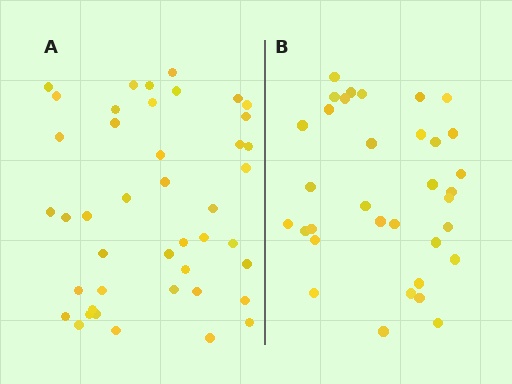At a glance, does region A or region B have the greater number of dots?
Region A (the left region) has more dots.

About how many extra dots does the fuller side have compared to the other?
Region A has roughly 8 or so more dots than region B.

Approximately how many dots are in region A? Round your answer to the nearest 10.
About 40 dots. (The exact count is 43, which rounds to 40.)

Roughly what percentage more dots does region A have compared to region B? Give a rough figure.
About 25% more.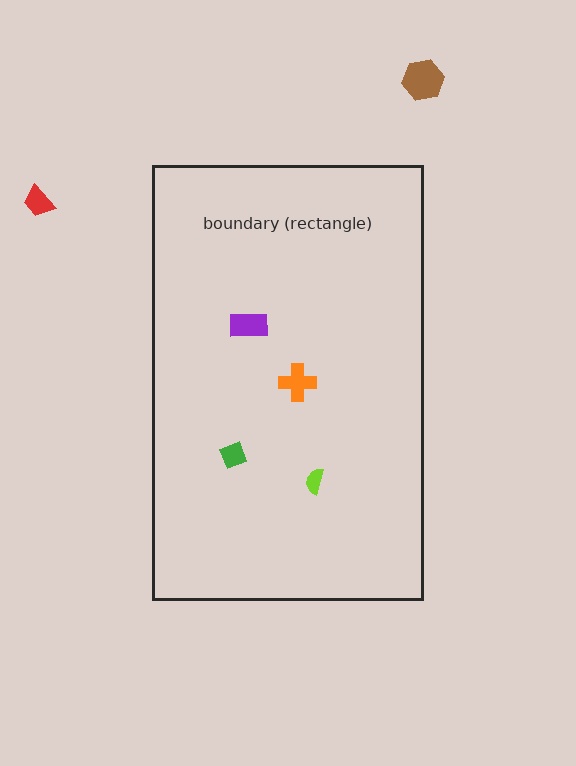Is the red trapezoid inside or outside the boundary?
Outside.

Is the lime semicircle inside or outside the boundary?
Inside.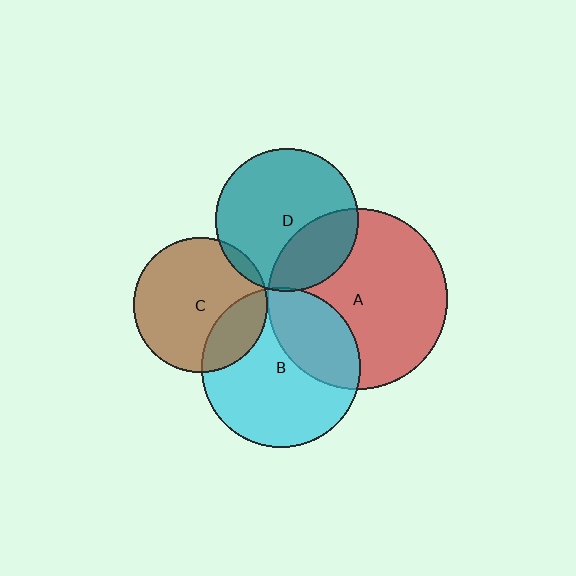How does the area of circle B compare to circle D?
Approximately 1.2 times.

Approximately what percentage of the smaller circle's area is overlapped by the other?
Approximately 25%.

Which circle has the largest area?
Circle A (red).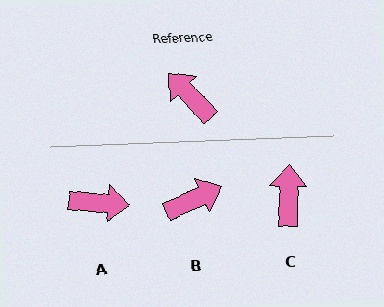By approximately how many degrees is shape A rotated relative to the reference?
Approximately 139 degrees clockwise.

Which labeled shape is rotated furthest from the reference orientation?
A, about 139 degrees away.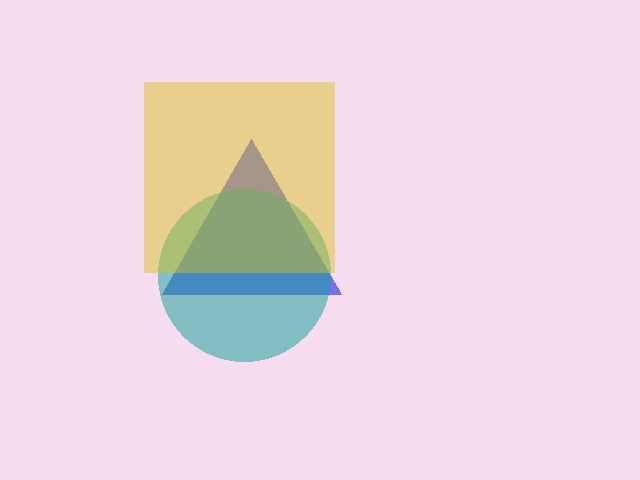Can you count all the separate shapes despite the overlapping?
Yes, there are 3 separate shapes.